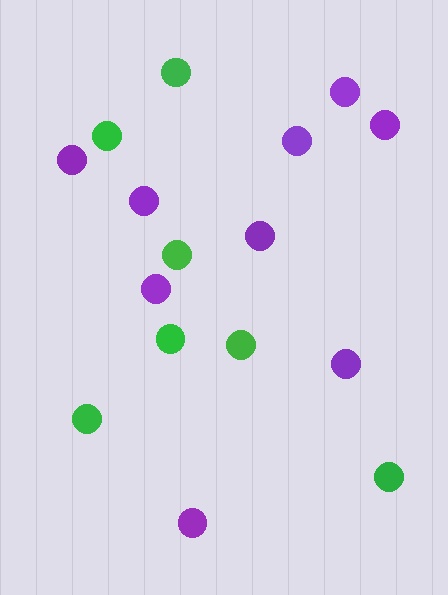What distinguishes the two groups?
There are 2 groups: one group of green circles (7) and one group of purple circles (9).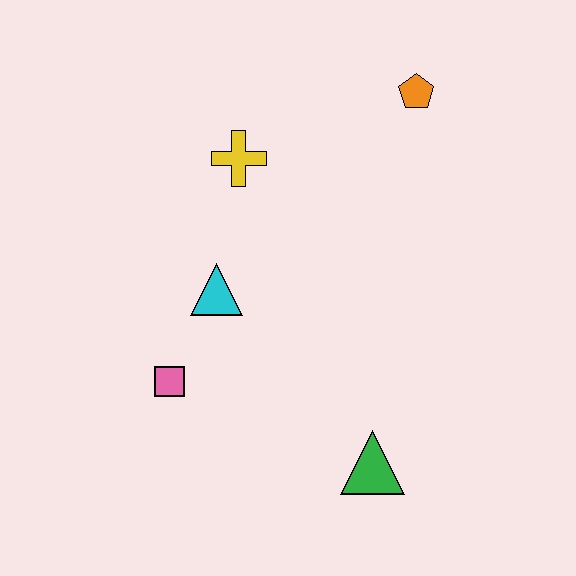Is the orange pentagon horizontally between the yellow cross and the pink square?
No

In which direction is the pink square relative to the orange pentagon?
The pink square is below the orange pentagon.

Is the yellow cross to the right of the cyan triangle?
Yes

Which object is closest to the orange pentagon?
The yellow cross is closest to the orange pentagon.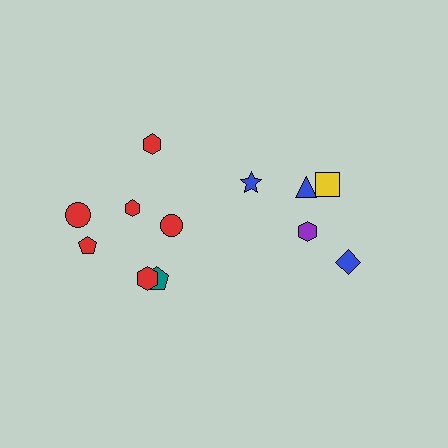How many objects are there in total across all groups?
There are 12 objects.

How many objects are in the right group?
There are 5 objects.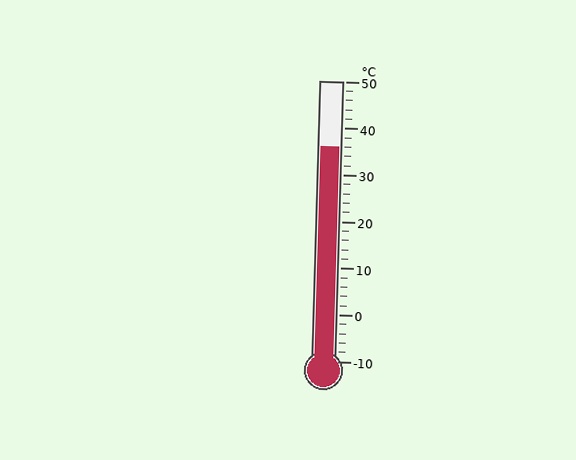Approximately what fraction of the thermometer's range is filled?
The thermometer is filled to approximately 75% of its range.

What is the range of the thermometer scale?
The thermometer scale ranges from -10°C to 50°C.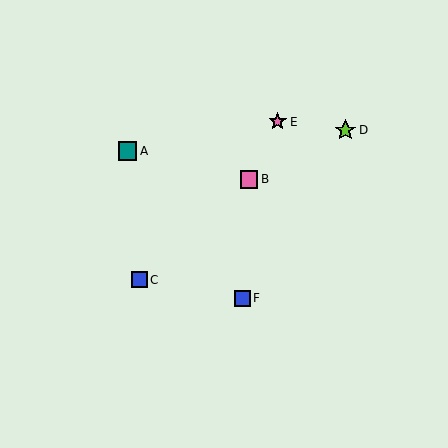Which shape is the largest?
The lime star (labeled D) is the largest.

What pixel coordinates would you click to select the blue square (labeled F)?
Click at (242, 298) to select the blue square F.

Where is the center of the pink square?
The center of the pink square is at (249, 179).